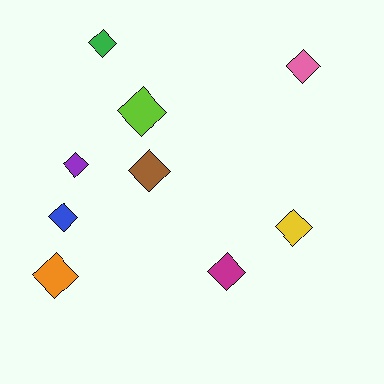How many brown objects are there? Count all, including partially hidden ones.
There is 1 brown object.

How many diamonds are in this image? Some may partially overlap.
There are 9 diamonds.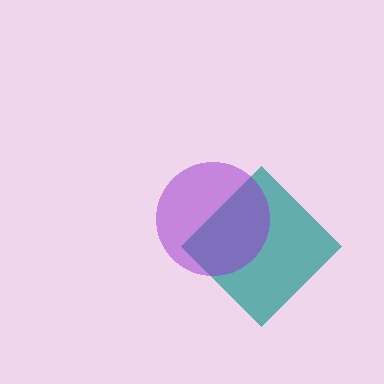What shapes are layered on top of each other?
The layered shapes are: a teal diamond, a purple circle.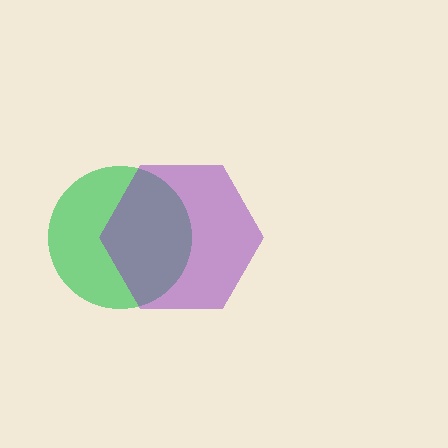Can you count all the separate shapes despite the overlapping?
Yes, there are 2 separate shapes.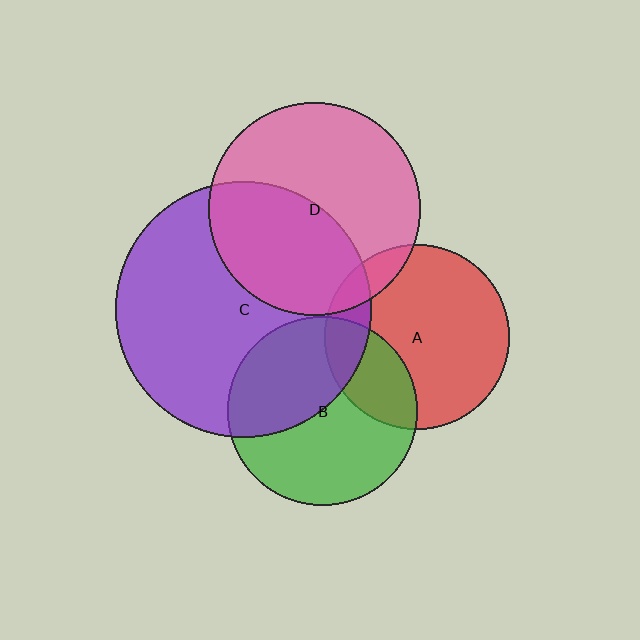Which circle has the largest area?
Circle C (purple).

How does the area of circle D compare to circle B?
Approximately 1.3 times.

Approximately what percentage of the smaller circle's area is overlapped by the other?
Approximately 45%.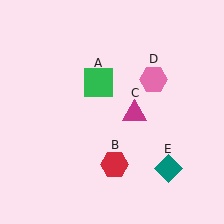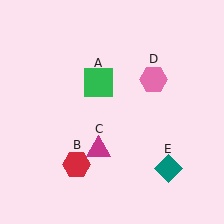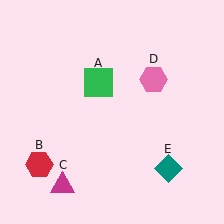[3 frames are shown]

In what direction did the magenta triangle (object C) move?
The magenta triangle (object C) moved down and to the left.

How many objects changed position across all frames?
2 objects changed position: red hexagon (object B), magenta triangle (object C).